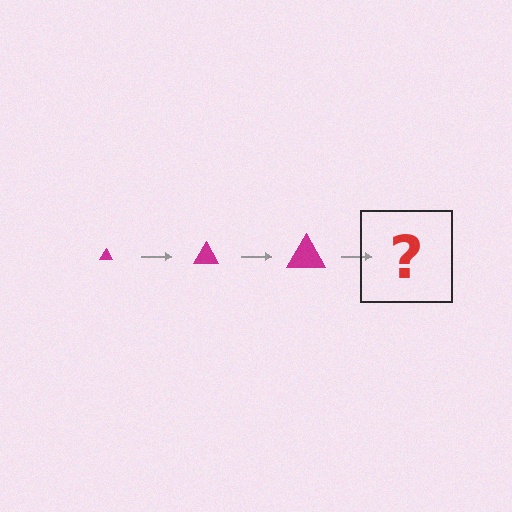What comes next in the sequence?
The next element should be a magenta triangle, larger than the previous one.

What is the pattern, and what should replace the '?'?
The pattern is that the triangle gets progressively larger each step. The '?' should be a magenta triangle, larger than the previous one.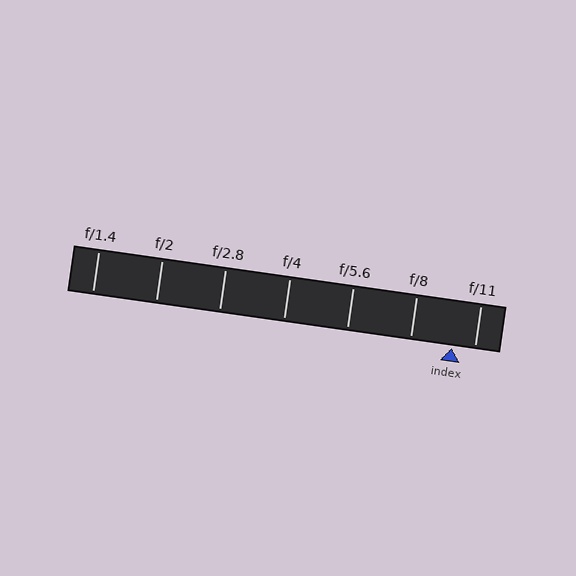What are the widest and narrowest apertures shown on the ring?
The widest aperture shown is f/1.4 and the narrowest is f/11.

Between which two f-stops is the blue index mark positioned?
The index mark is between f/8 and f/11.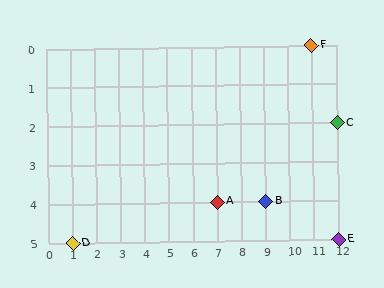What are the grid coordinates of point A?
Point A is at grid coordinates (7, 4).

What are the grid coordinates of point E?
Point E is at grid coordinates (12, 5).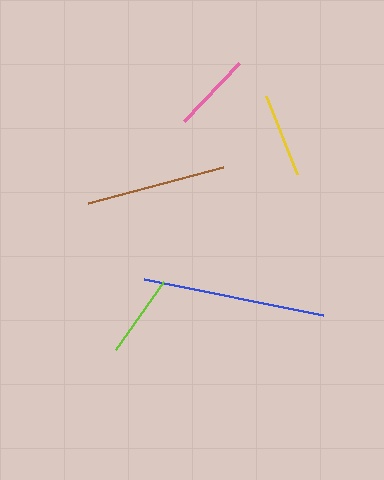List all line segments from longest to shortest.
From longest to shortest: blue, brown, yellow, lime, pink.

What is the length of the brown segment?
The brown segment is approximately 140 pixels long.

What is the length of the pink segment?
The pink segment is approximately 80 pixels long.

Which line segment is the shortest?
The pink line is the shortest at approximately 80 pixels.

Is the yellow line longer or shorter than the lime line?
The yellow line is longer than the lime line.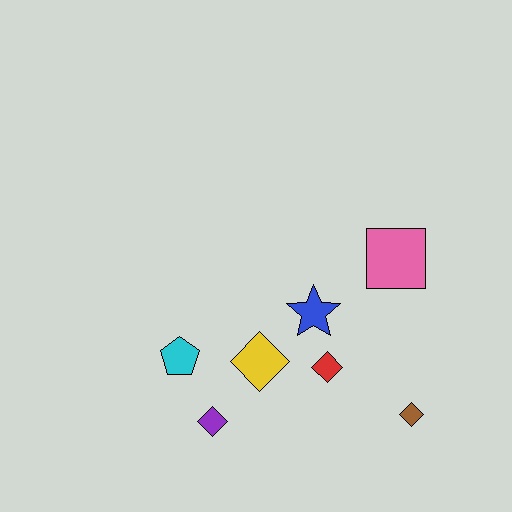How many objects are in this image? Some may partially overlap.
There are 7 objects.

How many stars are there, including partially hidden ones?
There is 1 star.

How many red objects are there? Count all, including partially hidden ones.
There is 1 red object.